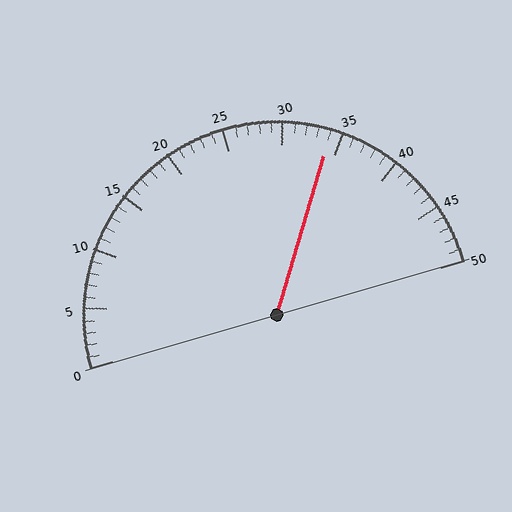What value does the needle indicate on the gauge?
The needle indicates approximately 34.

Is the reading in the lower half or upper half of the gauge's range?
The reading is in the upper half of the range (0 to 50).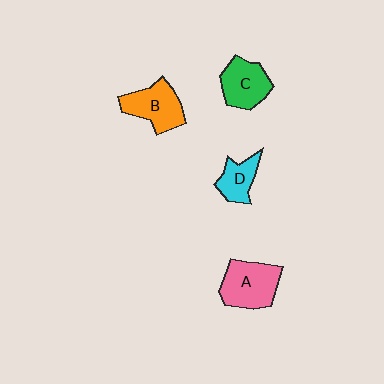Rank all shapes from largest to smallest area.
From largest to smallest: A (pink), B (orange), C (green), D (cyan).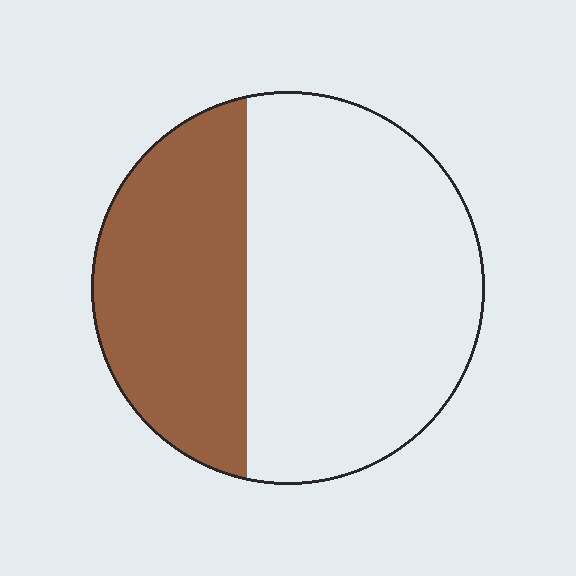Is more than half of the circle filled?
No.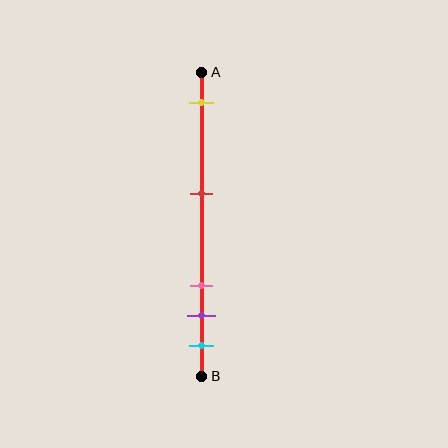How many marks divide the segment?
There are 5 marks dividing the segment.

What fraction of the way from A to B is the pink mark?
The pink mark is approximately 70% (0.7) of the way from A to B.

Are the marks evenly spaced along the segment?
No, the marks are not evenly spaced.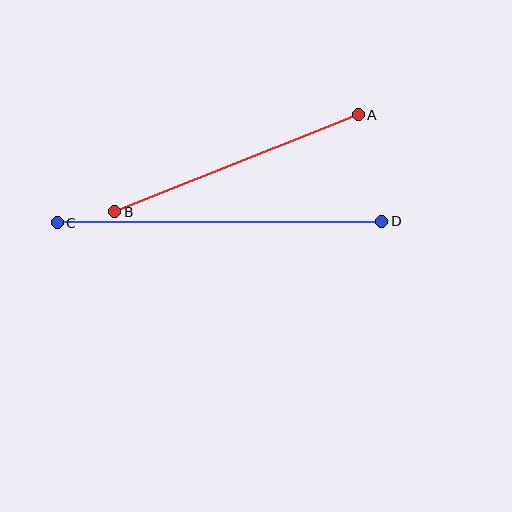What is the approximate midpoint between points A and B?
The midpoint is at approximately (236, 163) pixels.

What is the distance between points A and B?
The distance is approximately 262 pixels.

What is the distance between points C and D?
The distance is approximately 324 pixels.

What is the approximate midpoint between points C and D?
The midpoint is at approximately (220, 222) pixels.